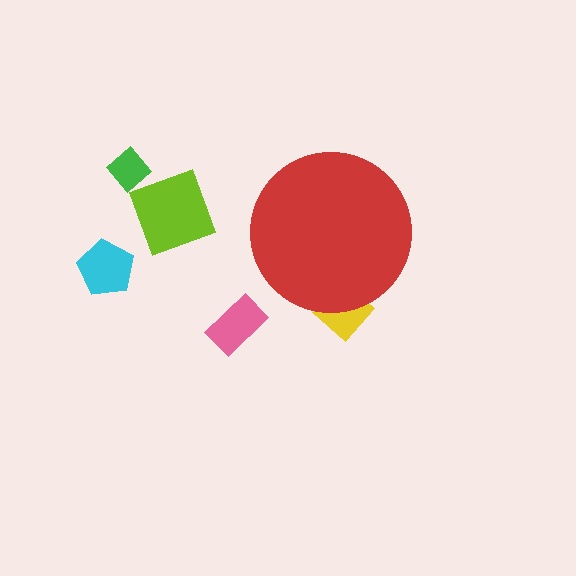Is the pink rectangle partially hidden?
No, the pink rectangle is fully visible.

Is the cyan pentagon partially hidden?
No, the cyan pentagon is fully visible.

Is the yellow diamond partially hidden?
Yes, the yellow diamond is partially hidden behind the red circle.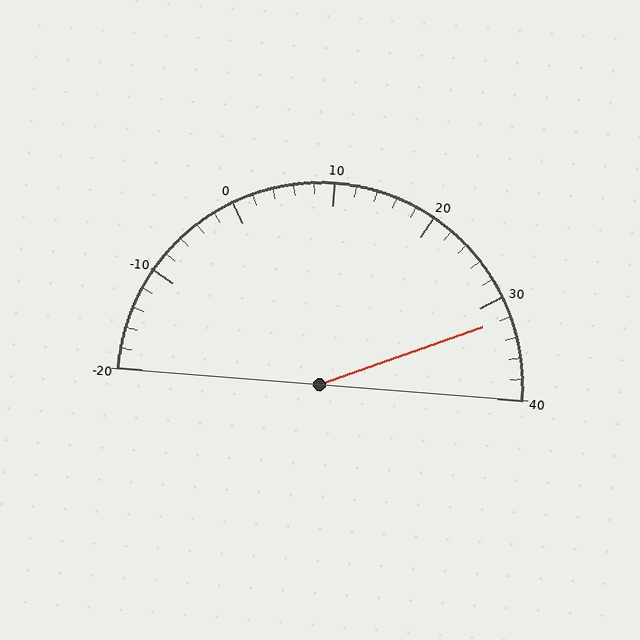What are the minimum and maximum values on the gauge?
The gauge ranges from -20 to 40.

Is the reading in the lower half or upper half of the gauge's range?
The reading is in the upper half of the range (-20 to 40).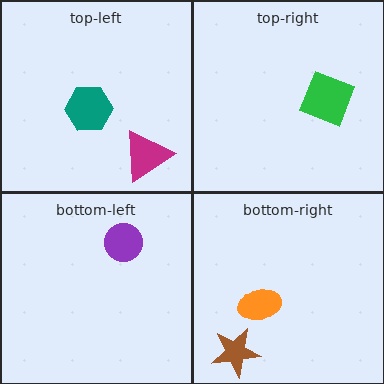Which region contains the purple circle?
The bottom-left region.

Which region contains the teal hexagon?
The top-left region.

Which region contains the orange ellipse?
The bottom-right region.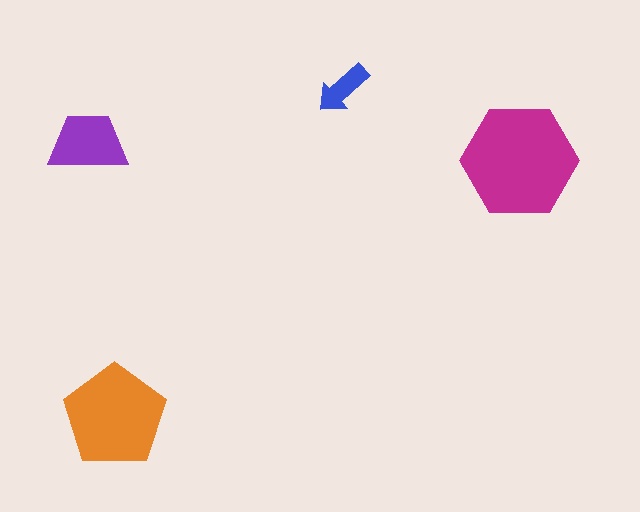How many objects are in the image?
There are 4 objects in the image.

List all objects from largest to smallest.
The magenta hexagon, the orange pentagon, the purple trapezoid, the blue arrow.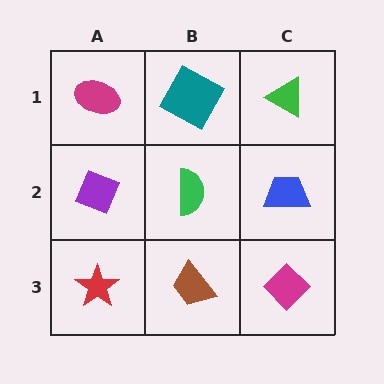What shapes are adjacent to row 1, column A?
A purple diamond (row 2, column A), a teal square (row 1, column B).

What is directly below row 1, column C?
A blue trapezoid.